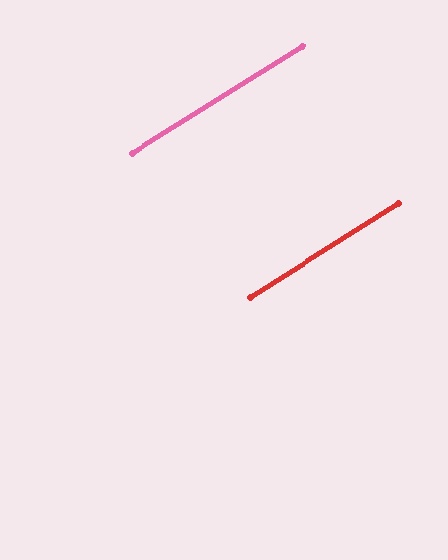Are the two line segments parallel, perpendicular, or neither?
Parallel — their directions differ by only 0.2°.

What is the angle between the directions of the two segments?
Approximately 0 degrees.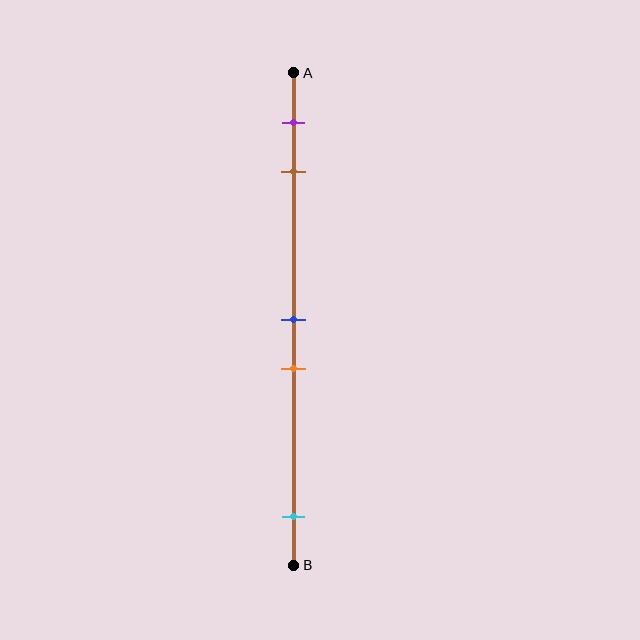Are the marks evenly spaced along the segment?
No, the marks are not evenly spaced.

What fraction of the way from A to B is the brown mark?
The brown mark is approximately 20% (0.2) of the way from A to B.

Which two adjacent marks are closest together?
The blue and orange marks are the closest adjacent pair.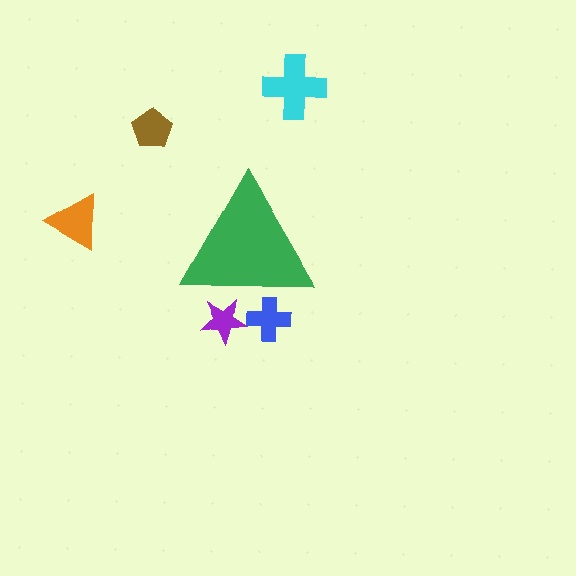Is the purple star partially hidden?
Yes, the purple star is partially hidden behind the green triangle.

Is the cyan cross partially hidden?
No, the cyan cross is fully visible.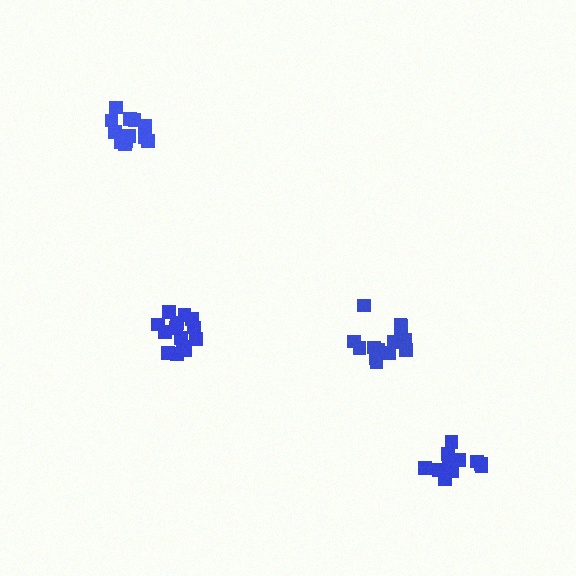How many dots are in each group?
Group 1: 14 dots, Group 2: 14 dots, Group 3: 13 dots, Group 4: 13 dots (54 total).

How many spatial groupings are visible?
There are 4 spatial groupings.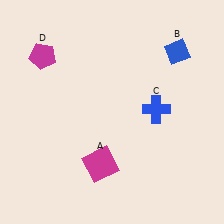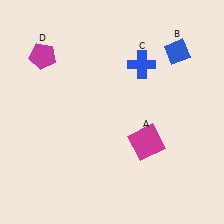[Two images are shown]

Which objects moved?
The objects that moved are: the magenta square (A), the blue cross (C).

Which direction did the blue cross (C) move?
The blue cross (C) moved up.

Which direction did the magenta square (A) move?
The magenta square (A) moved right.